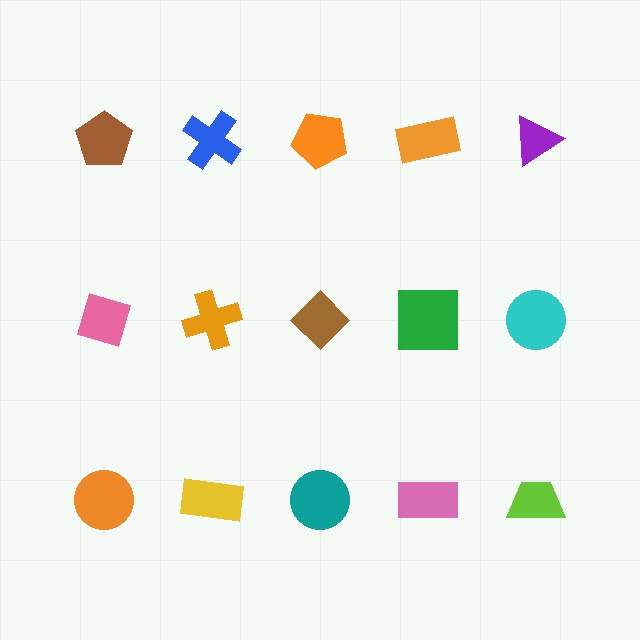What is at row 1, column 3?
An orange pentagon.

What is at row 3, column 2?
A yellow rectangle.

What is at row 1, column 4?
An orange rectangle.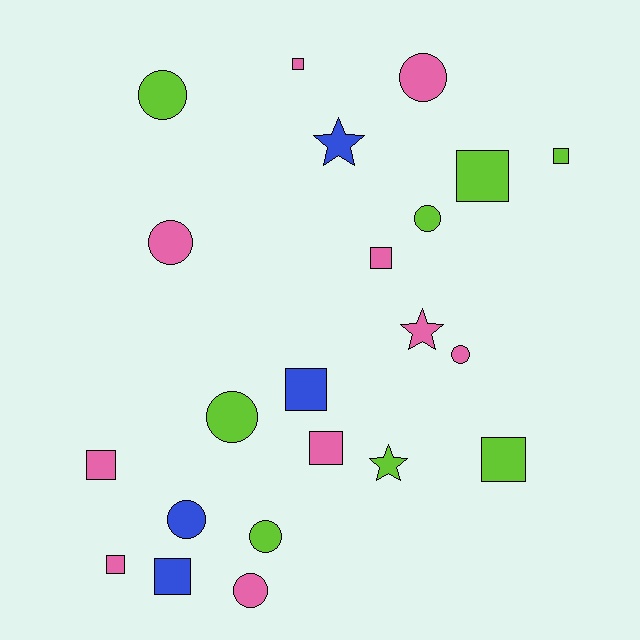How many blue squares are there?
There are 2 blue squares.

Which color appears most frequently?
Pink, with 10 objects.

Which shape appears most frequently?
Square, with 10 objects.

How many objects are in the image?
There are 22 objects.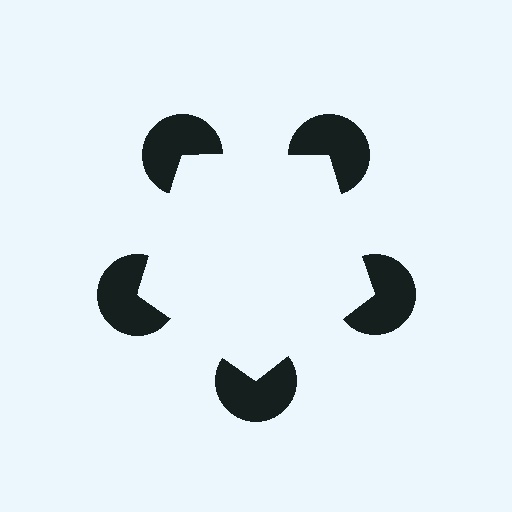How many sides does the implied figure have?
5 sides.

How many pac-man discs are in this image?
There are 5 — one at each vertex of the illusory pentagon.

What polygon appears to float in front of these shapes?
An illusory pentagon — its edges are inferred from the aligned wedge cuts in the pac-man discs, not physically drawn.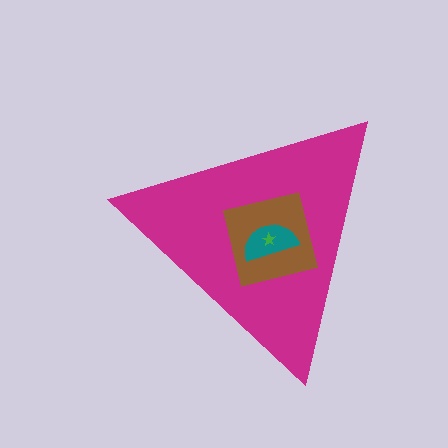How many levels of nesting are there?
4.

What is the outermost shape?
The magenta triangle.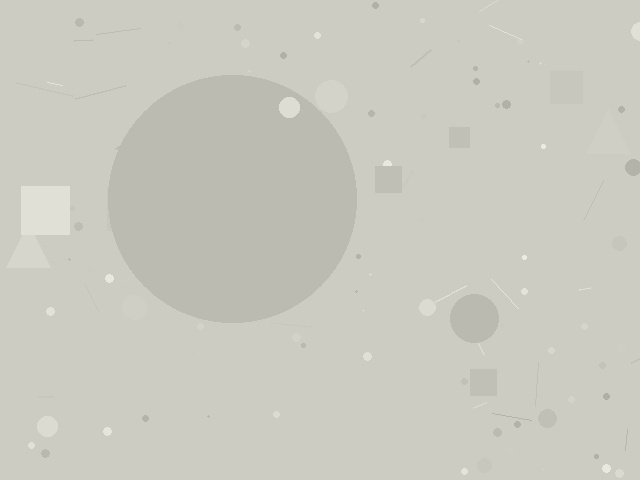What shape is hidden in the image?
A circle is hidden in the image.